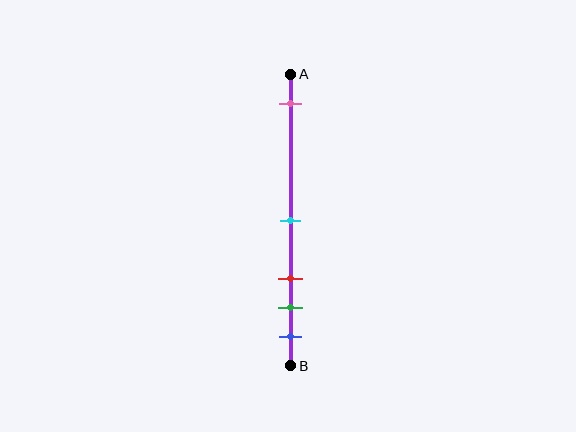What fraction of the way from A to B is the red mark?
The red mark is approximately 70% (0.7) of the way from A to B.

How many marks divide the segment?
There are 5 marks dividing the segment.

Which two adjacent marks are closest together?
The green and blue marks are the closest adjacent pair.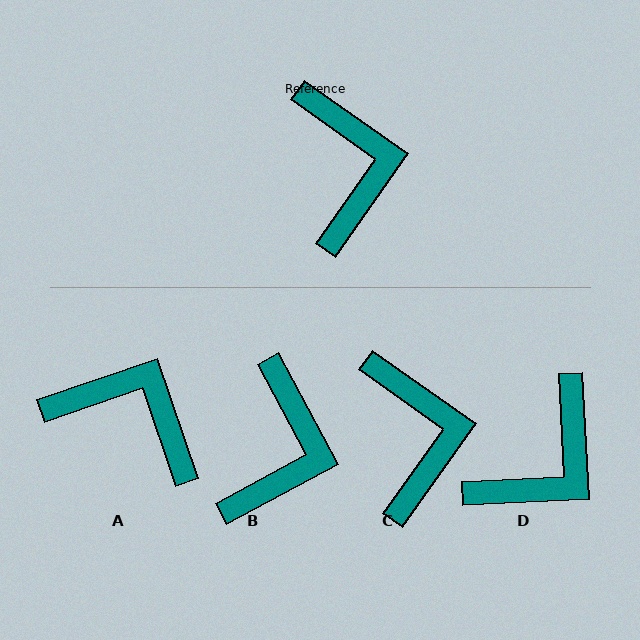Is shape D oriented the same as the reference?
No, it is off by about 52 degrees.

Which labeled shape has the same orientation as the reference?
C.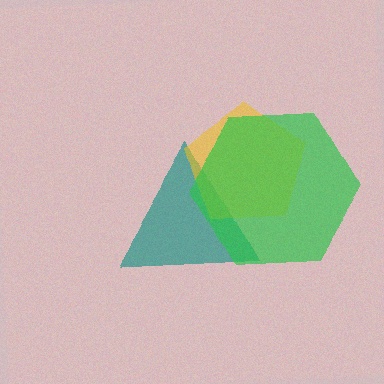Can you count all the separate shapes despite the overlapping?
Yes, there are 3 separate shapes.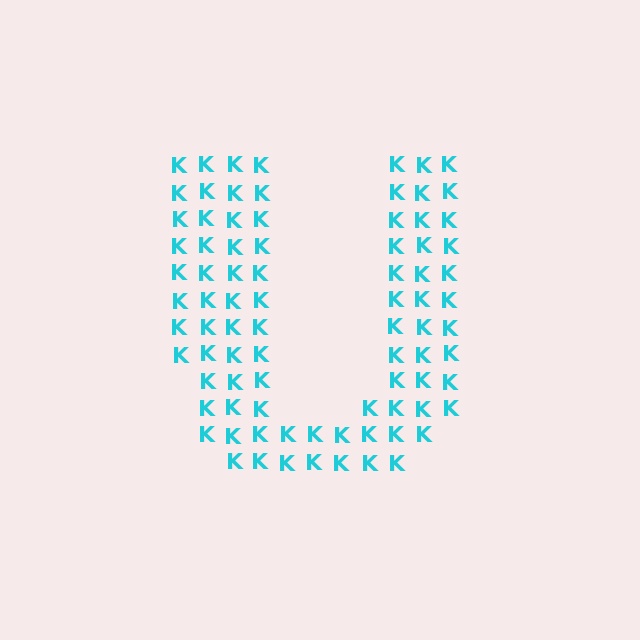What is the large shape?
The large shape is the letter U.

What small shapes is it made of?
It is made of small letter K's.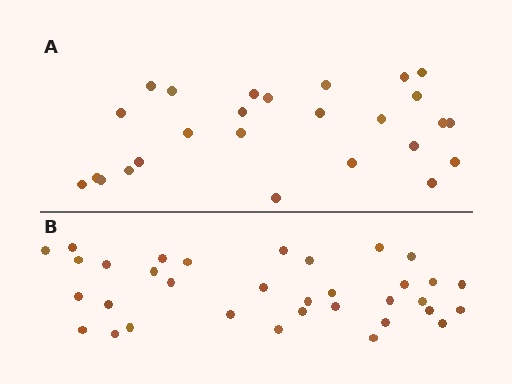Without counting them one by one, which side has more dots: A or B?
Region B (the bottom region) has more dots.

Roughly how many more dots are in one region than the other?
Region B has roughly 8 or so more dots than region A.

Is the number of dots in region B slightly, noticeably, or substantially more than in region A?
Region B has noticeably more, but not dramatically so. The ratio is roughly 1.3 to 1.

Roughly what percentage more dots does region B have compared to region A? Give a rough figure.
About 30% more.